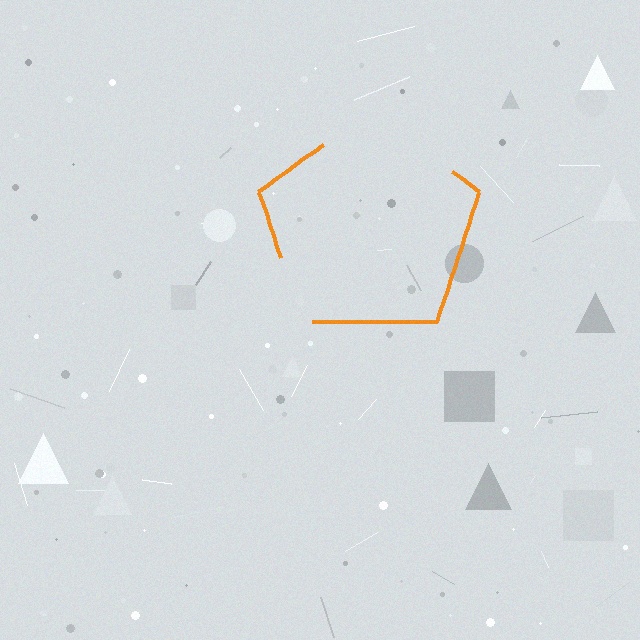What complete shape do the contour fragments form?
The contour fragments form a pentagon.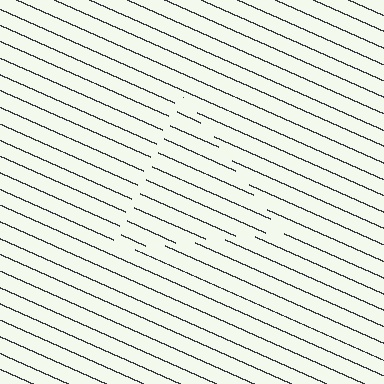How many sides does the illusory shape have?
3 sides — the line-ends trace a triangle.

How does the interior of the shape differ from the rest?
The interior of the shape contains the same grating, shifted by half a period — the contour is defined by the phase discontinuity where line-ends from the inner and outer gratings abut.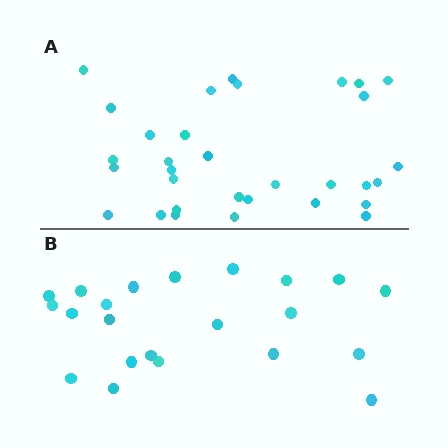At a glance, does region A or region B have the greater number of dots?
Region A (the top region) has more dots.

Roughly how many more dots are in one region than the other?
Region A has roughly 10 or so more dots than region B.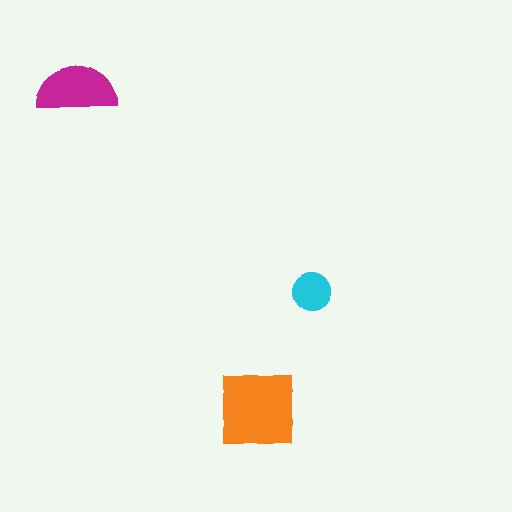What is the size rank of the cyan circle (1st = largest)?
3rd.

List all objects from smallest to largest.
The cyan circle, the magenta semicircle, the orange square.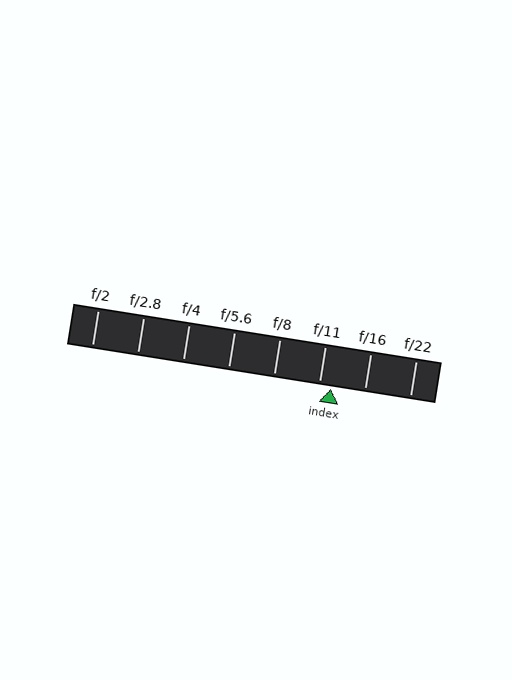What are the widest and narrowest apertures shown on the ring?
The widest aperture shown is f/2 and the narrowest is f/22.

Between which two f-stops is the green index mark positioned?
The index mark is between f/11 and f/16.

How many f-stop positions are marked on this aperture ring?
There are 8 f-stop positions marked.